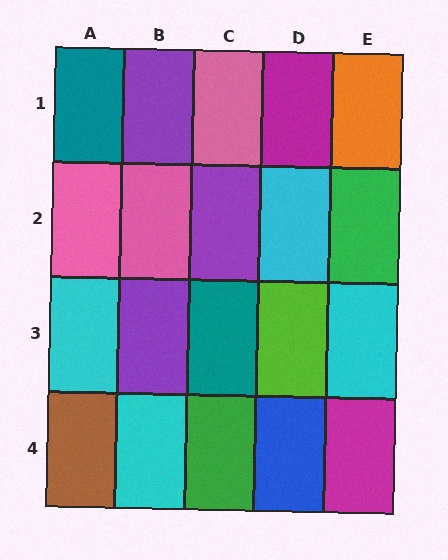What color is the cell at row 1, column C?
Pink.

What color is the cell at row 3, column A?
Cyan.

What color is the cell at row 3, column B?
Purple.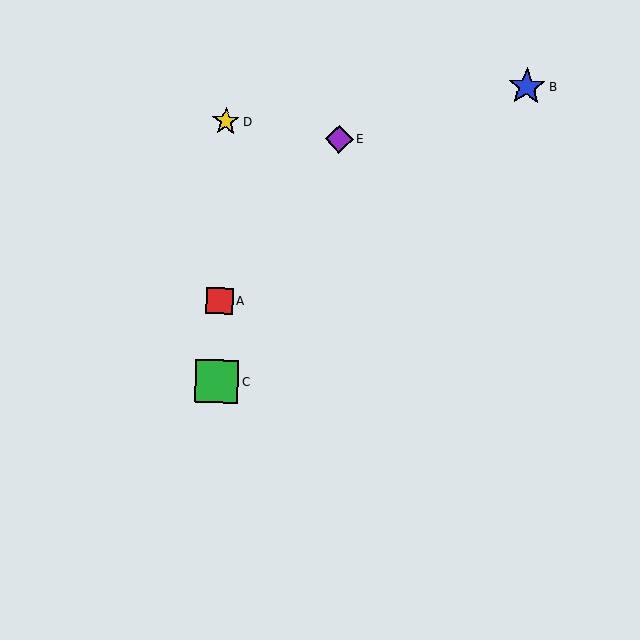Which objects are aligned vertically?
Objects A, C, D are aligned vertically.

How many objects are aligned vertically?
3 objects (A, C, D) are aligned vertically.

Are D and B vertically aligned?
No, D is at x≈226 and B is at x≈527.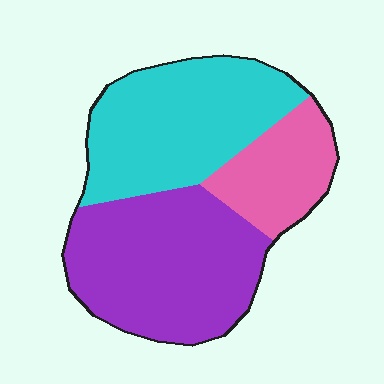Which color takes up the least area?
Pink, at roughly 20%.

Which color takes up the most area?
Purple, at roughly 45%.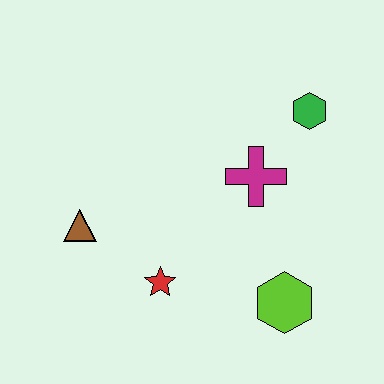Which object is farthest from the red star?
The green hexagon is farthest from the red star.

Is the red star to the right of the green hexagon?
No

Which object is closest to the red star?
The brown triangle is closest to the red star.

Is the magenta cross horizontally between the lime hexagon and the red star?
Yes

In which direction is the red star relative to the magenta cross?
The red star is below the magenta cross.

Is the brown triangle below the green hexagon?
Yes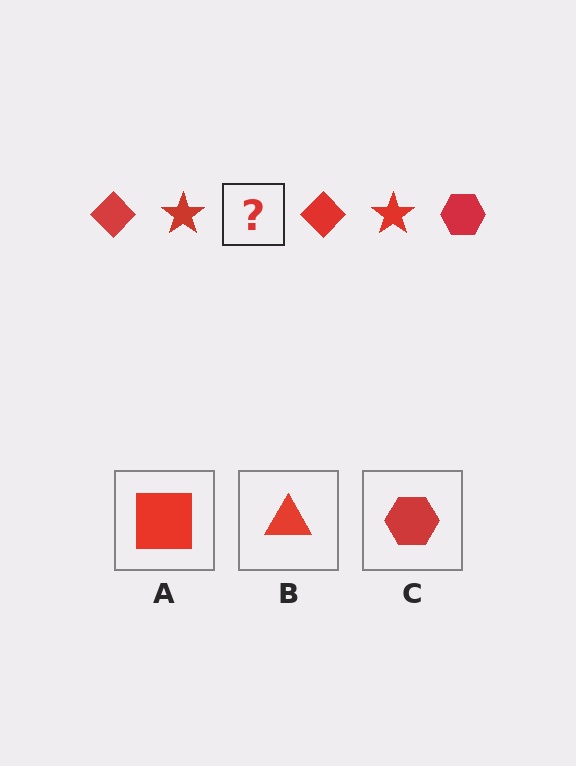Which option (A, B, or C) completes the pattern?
C.